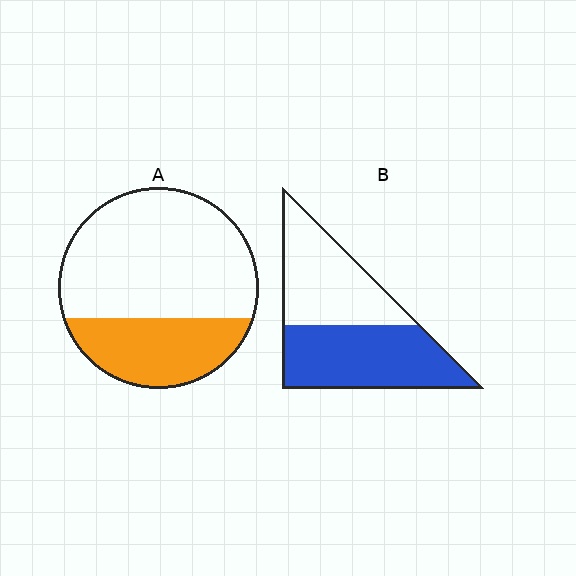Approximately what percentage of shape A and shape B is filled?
A is approximately 30% and B is approximately 55%.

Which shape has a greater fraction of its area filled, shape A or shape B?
Shape B.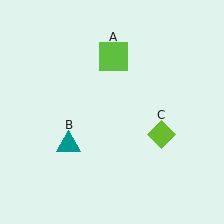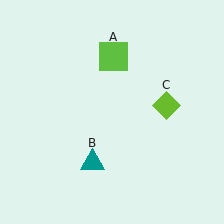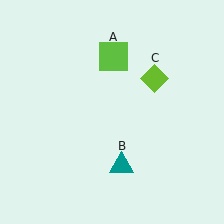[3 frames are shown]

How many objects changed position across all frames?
2 objects changed position: teal triangle (object B), lime diamond (object C).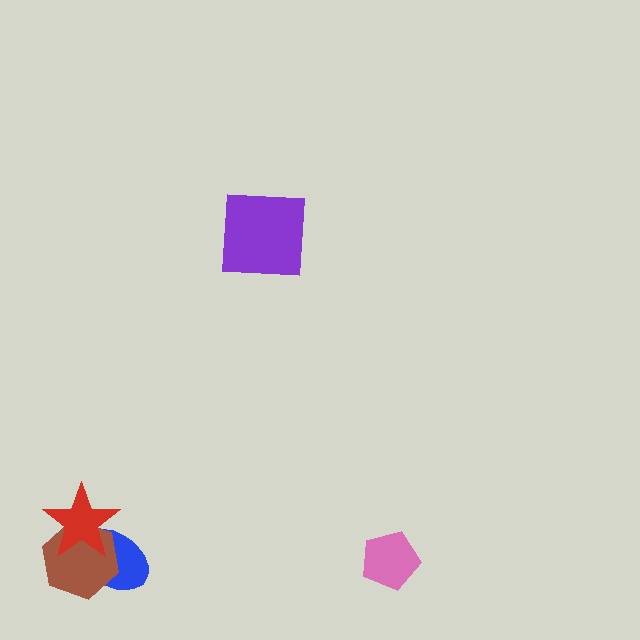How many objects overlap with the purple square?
0 objects overlap with the purple square.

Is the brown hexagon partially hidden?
Yes, it is partially covered by another shape.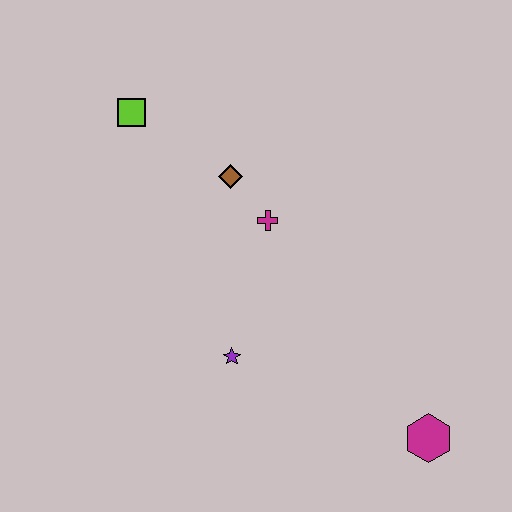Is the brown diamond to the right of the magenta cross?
No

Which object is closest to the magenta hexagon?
The purple star is closest to the magenta hexagon.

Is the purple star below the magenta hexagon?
No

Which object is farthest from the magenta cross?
The magenta hexagon is farthest from the magenta cross.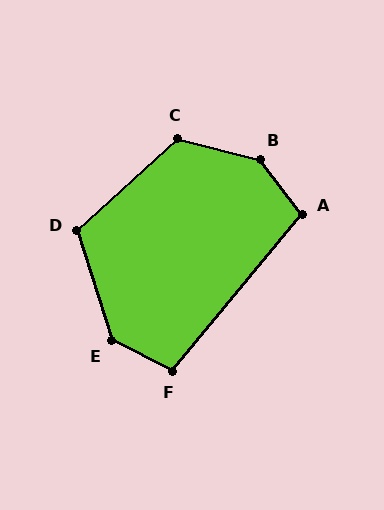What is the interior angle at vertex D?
Approximately 115 degrees (obtuse).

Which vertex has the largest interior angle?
B, at approximately 142 degrees.